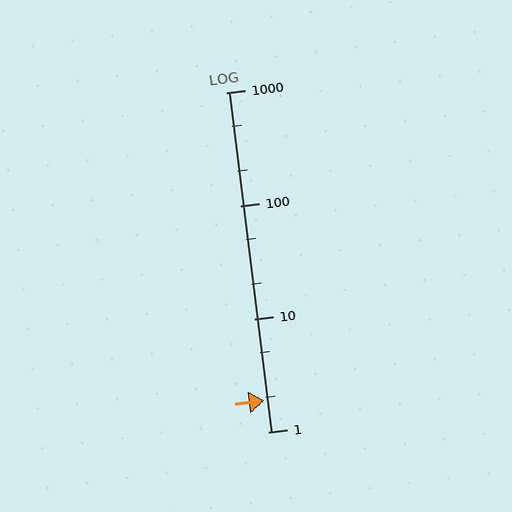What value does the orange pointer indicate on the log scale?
The pointer indicates approximately 1.9.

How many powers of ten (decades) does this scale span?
The scale spans 3 decades, from 1 to 1000.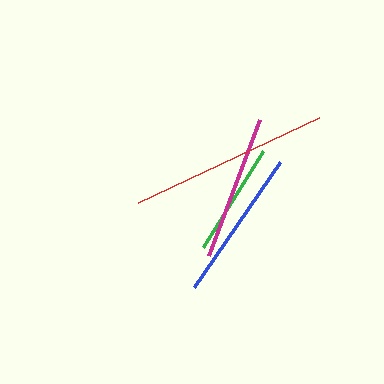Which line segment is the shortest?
The green line is the shortest at approximately 113 pixels.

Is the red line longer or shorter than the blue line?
The red line is longer than the blue line.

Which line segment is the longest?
The red line is the longest at approximately 200 pixels.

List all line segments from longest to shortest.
From longest to shortest: red, blue, magenta, green.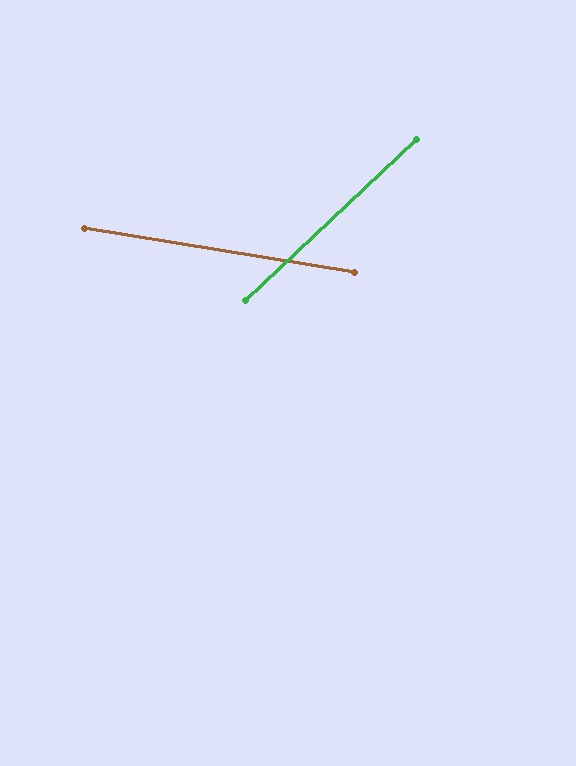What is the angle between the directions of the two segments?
Approximately 53 degrees.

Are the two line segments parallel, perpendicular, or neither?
Neither parallel nor perpendicular — they differ by about 53°.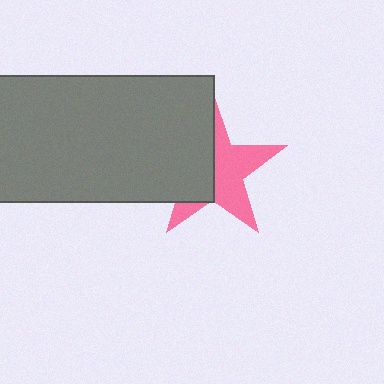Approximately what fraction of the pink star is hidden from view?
Roughly 47% of the pink star is hidden behind the gray rectangle.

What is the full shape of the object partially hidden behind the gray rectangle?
The partially hidden object is a pink star.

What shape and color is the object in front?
The object in front is a gray rectangle.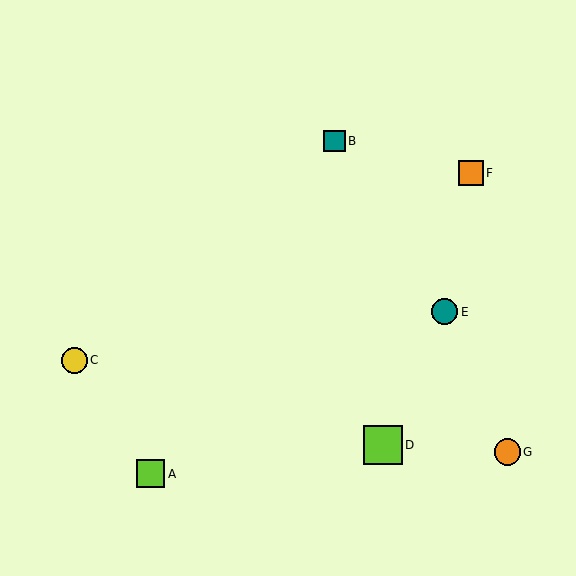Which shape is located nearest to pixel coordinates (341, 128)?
The teal square (labeled B) at (335, 141) is nearest to that location.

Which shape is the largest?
The lime square (labeled D) is the largest.